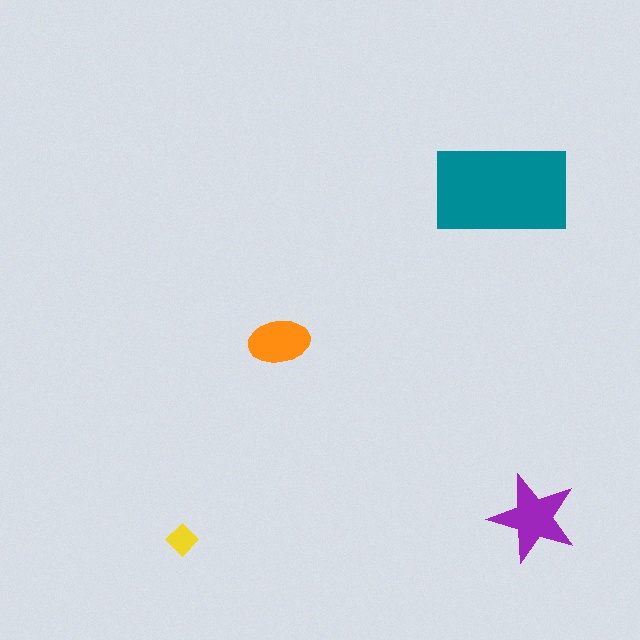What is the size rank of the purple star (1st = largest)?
2nd.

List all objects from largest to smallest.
The teal rectangle, the purple star, the orange ellipse, the yellow diamond.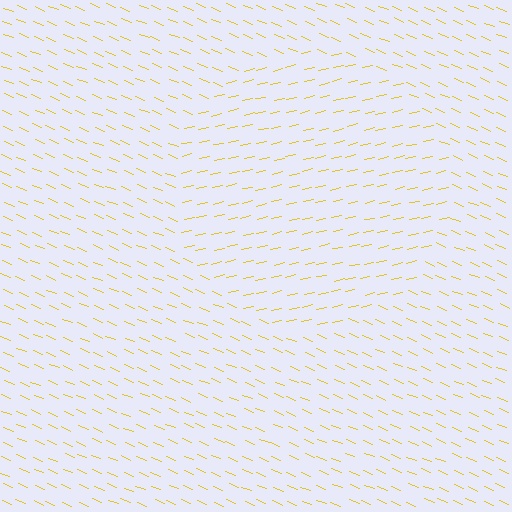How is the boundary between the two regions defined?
The boundary is defined purely by a change in line orientation (approximately 35 degrees difference). All lines are the same color and thickness.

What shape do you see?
I see a circle.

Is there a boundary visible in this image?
Yes, there is a texture boundary formed by a change in line orientation.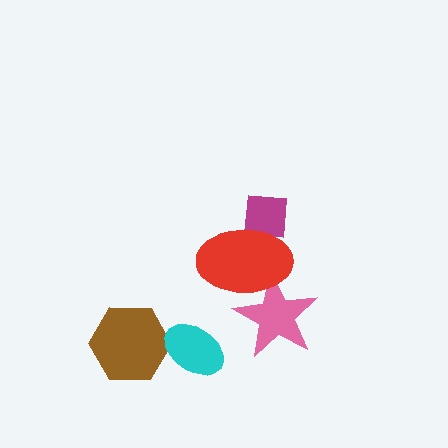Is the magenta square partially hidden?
Yes, it is partially covered by another shape.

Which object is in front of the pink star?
The red ellipse is in front of the pink star.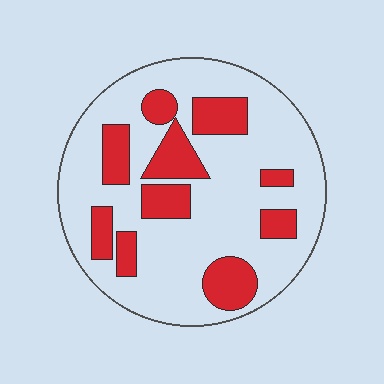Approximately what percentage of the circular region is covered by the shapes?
Approximately 25%.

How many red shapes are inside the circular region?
10.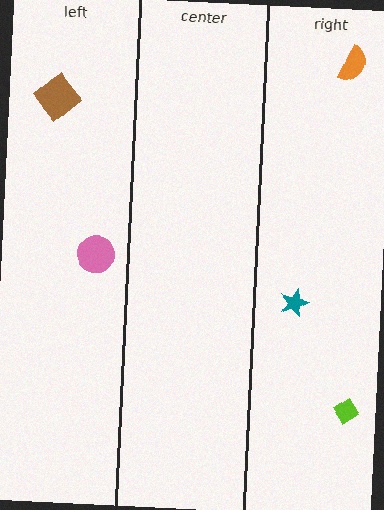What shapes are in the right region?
The teal star, the orange semicircle, the lime diamond.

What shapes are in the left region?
The brown diamond, the pink circle.